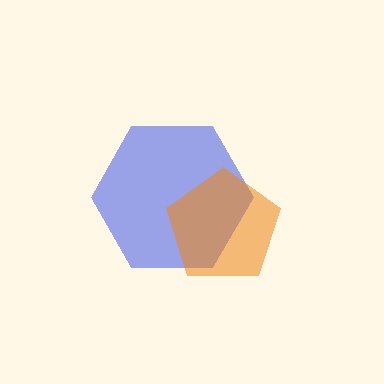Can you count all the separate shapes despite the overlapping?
Yes, there are 2 separate shapes.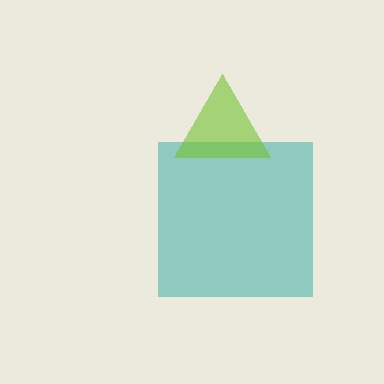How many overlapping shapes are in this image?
There are 2 overlapping shapes in the image.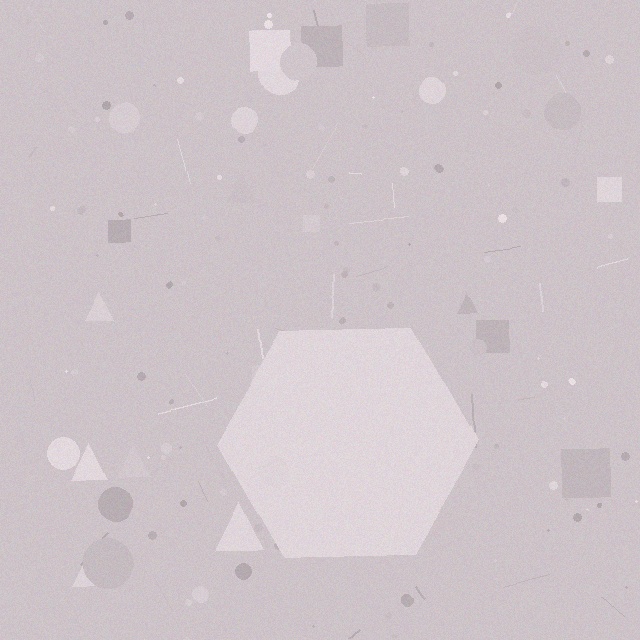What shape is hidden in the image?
A hexagon is hidden in the image.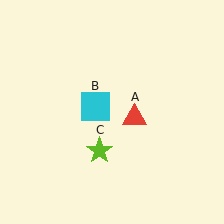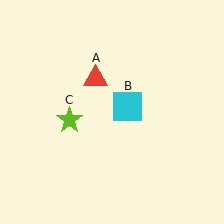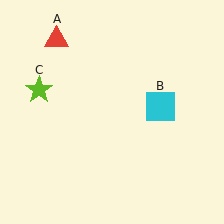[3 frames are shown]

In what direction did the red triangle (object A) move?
The red triangle (object A) moved up and to the left.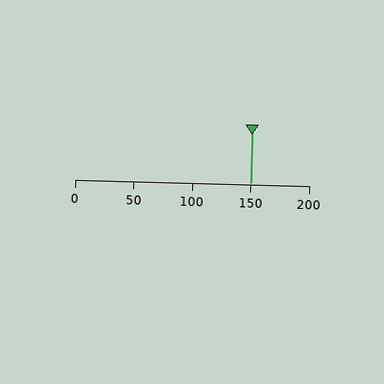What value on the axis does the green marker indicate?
The marker indicates approximately 150.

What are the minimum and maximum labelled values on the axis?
The axis runs from 0 to 200.